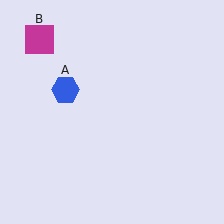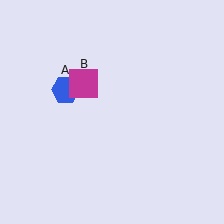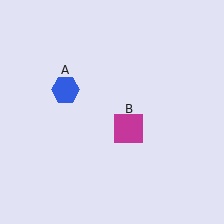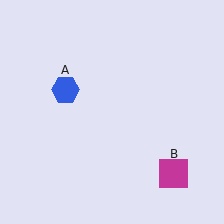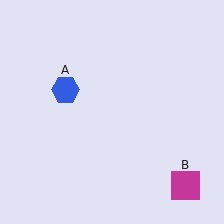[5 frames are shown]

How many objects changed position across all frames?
1 object changed position: magenta square (object B).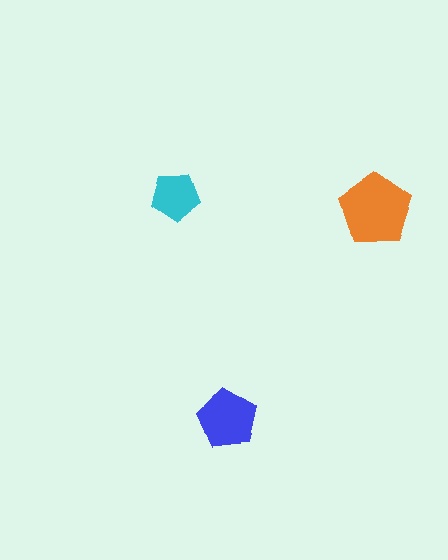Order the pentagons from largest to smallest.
the orange one, the blue one, the cyan one.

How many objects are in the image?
There are 3 objects in the image.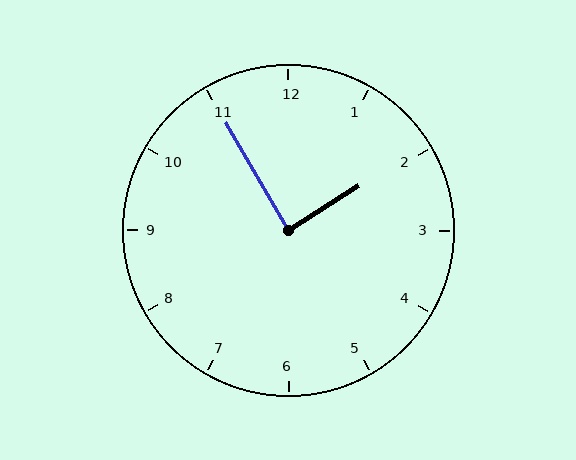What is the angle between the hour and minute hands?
Approximately 88 degrees.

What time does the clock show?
1:55.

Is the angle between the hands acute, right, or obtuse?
It is right.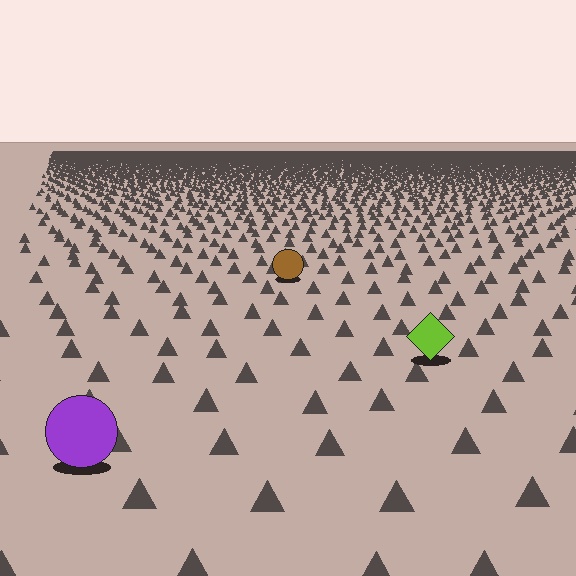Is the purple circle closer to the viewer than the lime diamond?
Yes. The purple circle is closer — you can tell from the texture gradient: the ground texture is coarser near it.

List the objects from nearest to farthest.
From nearest to farthest: the purple circle, the lime diamond, the brown circle.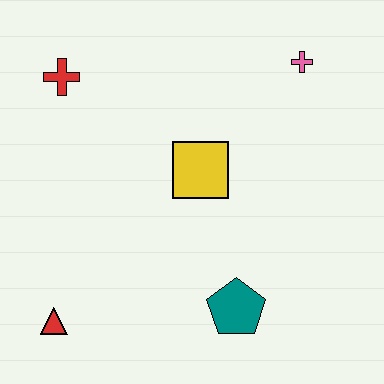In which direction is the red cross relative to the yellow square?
The red cross is to the left of the yellow square.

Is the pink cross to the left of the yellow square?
No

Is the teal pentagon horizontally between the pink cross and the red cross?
Yes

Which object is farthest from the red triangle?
The pink cross is farthest from the red triangle.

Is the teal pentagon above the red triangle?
Yes